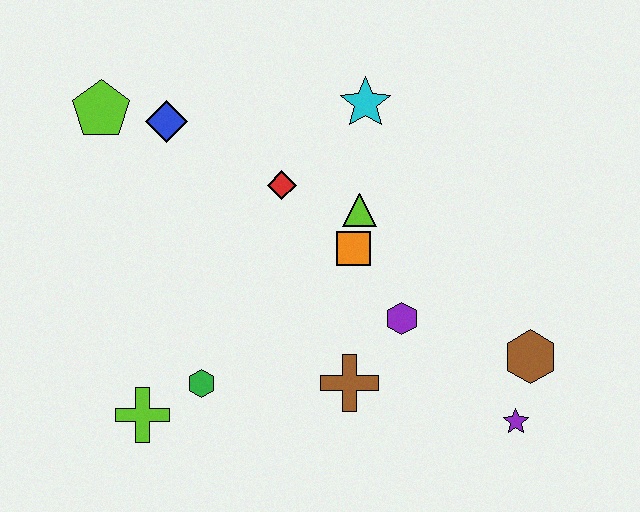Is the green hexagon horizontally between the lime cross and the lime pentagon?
No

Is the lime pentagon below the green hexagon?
No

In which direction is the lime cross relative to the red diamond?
The lime cross is below the red diamond.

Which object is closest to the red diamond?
The lime triangle is closest to the red diamond.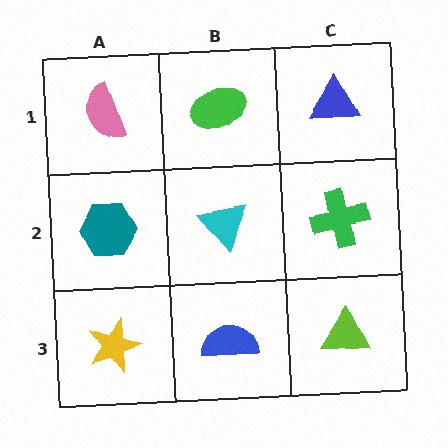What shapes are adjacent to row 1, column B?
A cyan triangle (row 2, column B), a pink semicircle (row 1, column A), a blue triangle (row 1, column C).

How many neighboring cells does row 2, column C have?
3.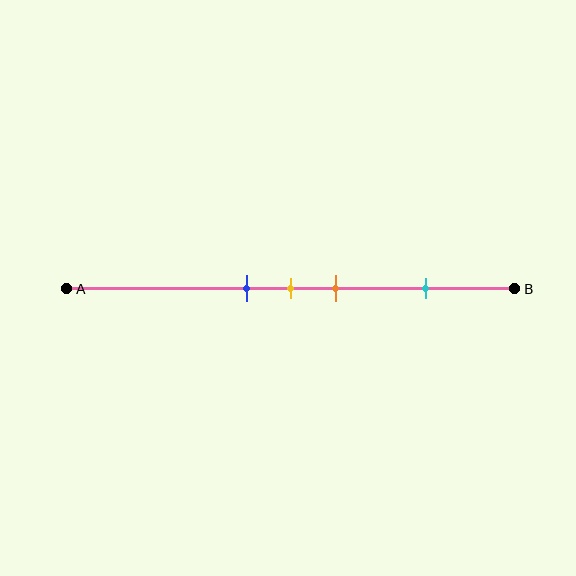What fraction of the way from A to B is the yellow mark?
The yellow mark is approximately 50% (0.5) of the way from A to B.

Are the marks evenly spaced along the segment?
No, the marks are not evenly spaced.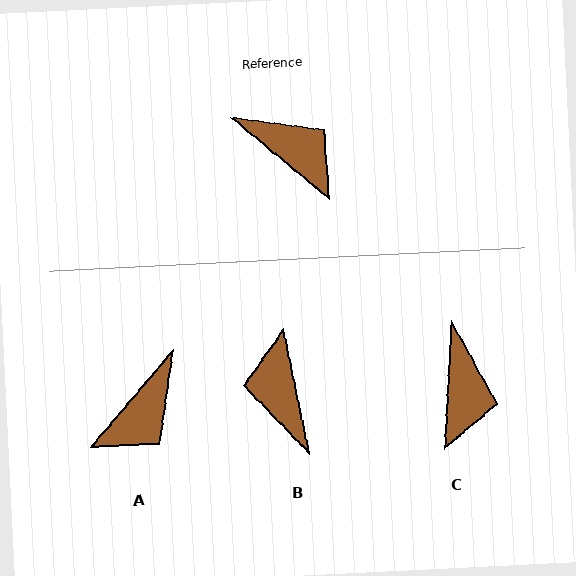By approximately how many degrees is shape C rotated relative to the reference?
Approximately 53 degrees clockwise.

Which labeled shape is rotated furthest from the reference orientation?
B, about 142 degrees away.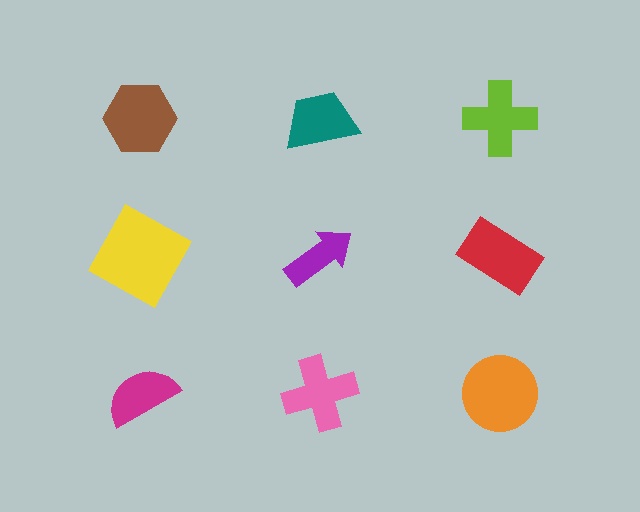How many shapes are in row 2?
3 shapes.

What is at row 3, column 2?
A pink cross.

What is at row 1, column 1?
A brown hexagon.